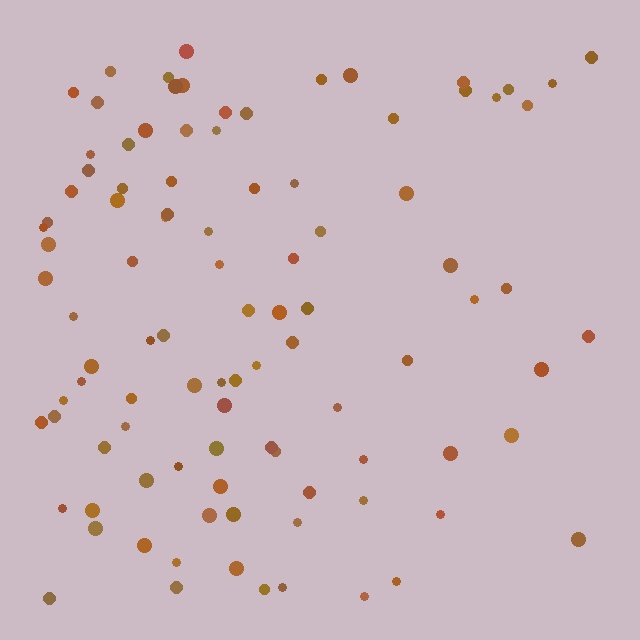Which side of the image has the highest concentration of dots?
The left.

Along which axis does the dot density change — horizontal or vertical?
Horizontal.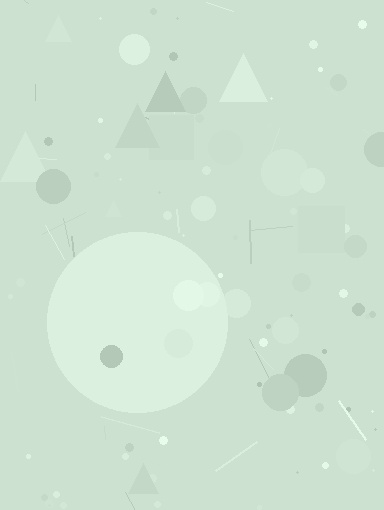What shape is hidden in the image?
A circle is hidden in the image.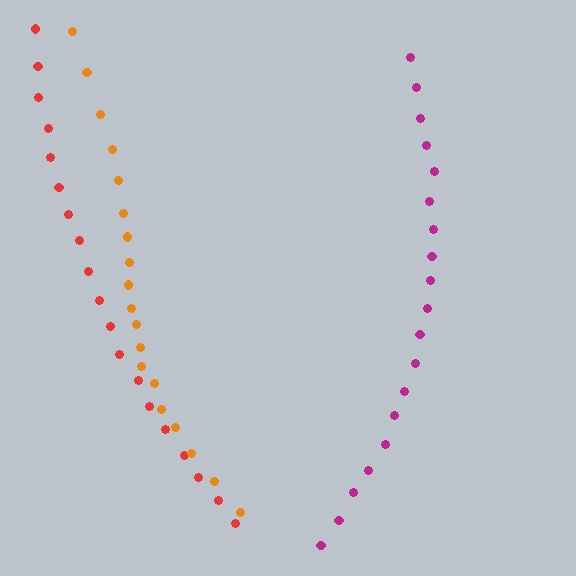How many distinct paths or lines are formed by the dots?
There are 3 distinct paths.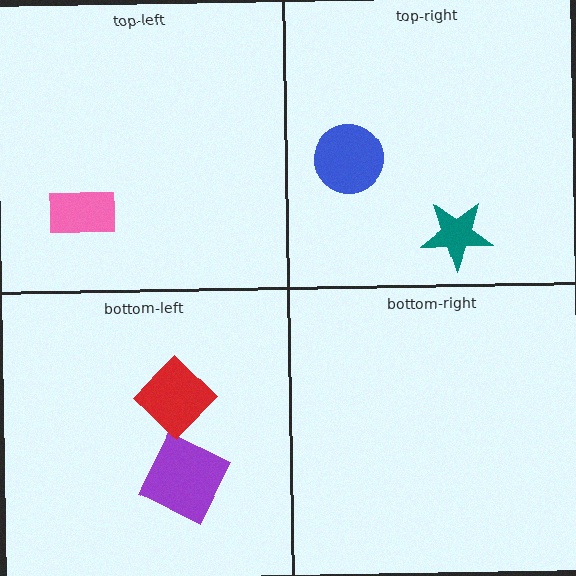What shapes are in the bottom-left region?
The purple square, the red diamond.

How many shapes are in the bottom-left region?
2.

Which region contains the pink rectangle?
The top-left region.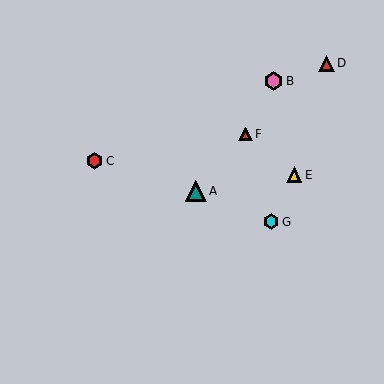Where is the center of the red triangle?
The center of the red triangle is at (326, 63).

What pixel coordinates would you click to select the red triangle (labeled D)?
Click at (326, 63) to select the red triangle D.